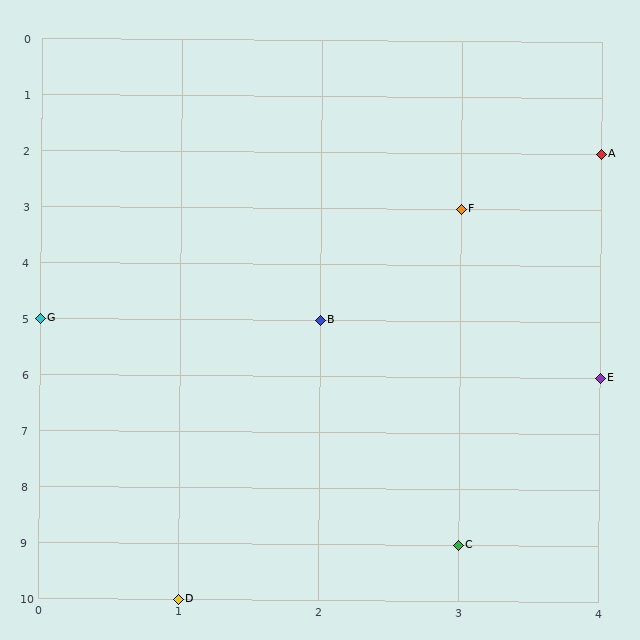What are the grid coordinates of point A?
Point A is at grid coordinates (4, 2).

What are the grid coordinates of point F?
Point F is at grid coordinates (3, 3).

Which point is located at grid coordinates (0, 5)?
Point G is at (0, 5).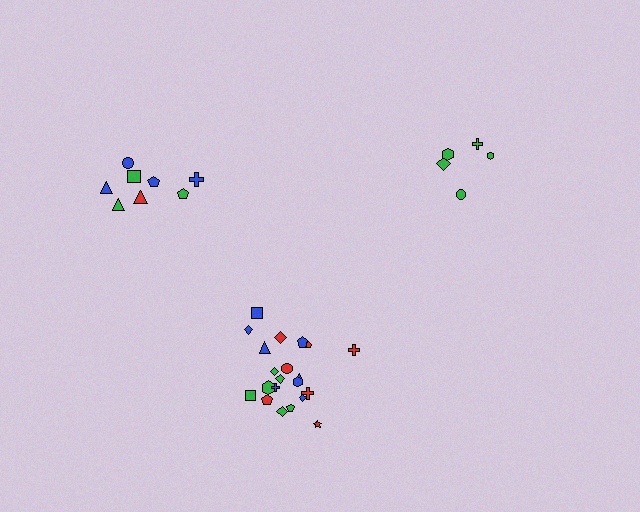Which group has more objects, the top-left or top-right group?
The top-left group.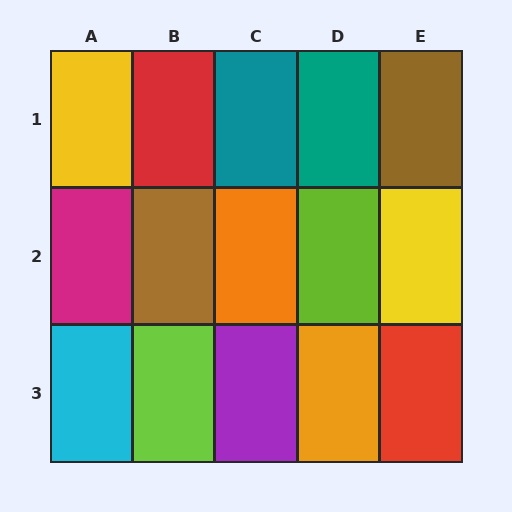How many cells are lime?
2 cells are lime.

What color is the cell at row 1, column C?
Teal.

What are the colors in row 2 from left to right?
Magenta, brown, orange, lime, yellow.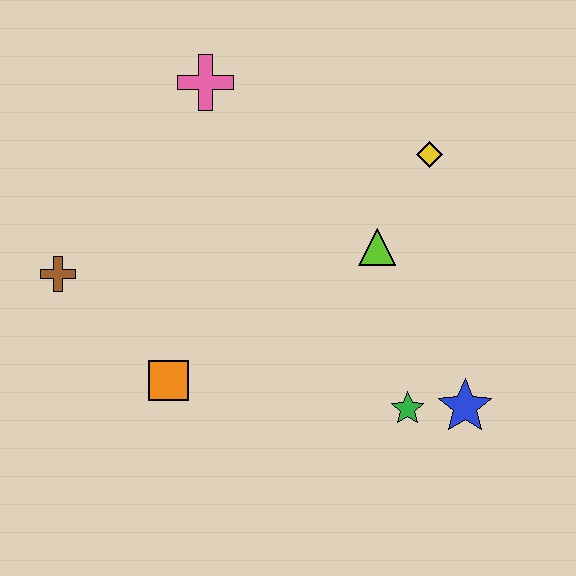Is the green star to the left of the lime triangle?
No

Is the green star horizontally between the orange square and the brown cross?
No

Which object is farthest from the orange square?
The yellow diamond is farthest from the orange square.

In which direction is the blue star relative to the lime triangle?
The blue star is below the lime triangle.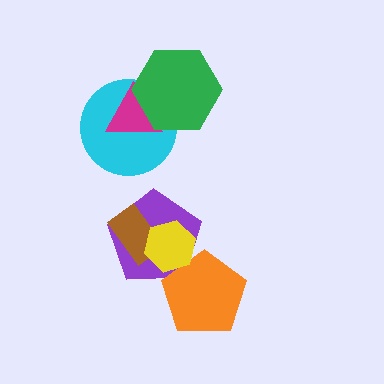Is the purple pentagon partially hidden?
Yes, it is partially covered by another shape.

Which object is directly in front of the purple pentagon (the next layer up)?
The brown rectangle is directly in front of the purple pentagon.